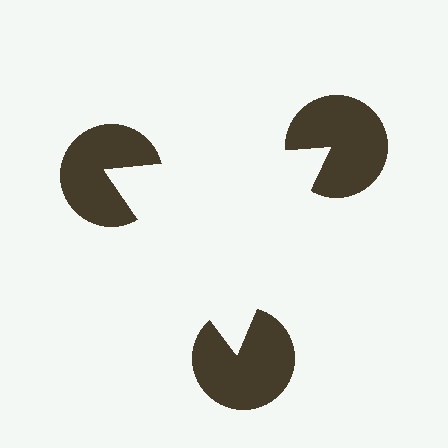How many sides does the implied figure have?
3 sides.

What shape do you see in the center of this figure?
An illusory triangle — its edges are inferred from the aligned wedge cuts in the pac-man discs, not physically drawn.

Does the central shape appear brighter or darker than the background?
It typically appears slightly brighter than the background, even though no actual brightness change is drawn.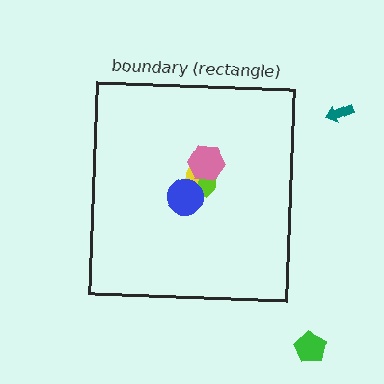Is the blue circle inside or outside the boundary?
Inside.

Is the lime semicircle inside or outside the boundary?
Inside.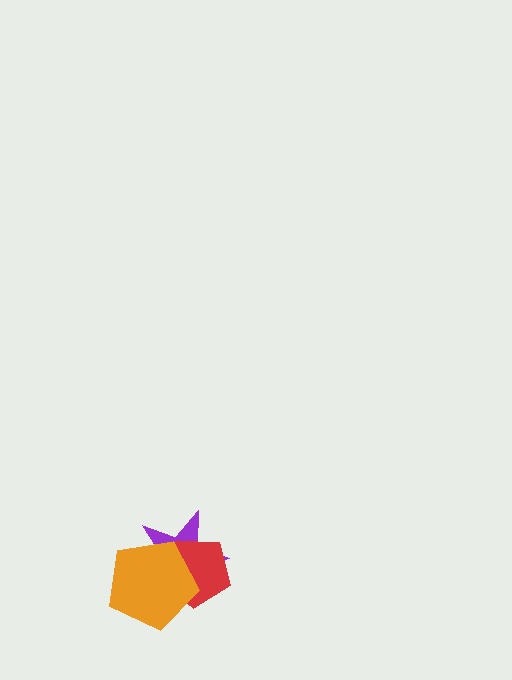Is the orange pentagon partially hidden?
No, no other shape covers it.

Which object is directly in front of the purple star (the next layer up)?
The red pentagon is directly in front of the purple star.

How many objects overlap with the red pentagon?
2 objects overlap with the red pentagon.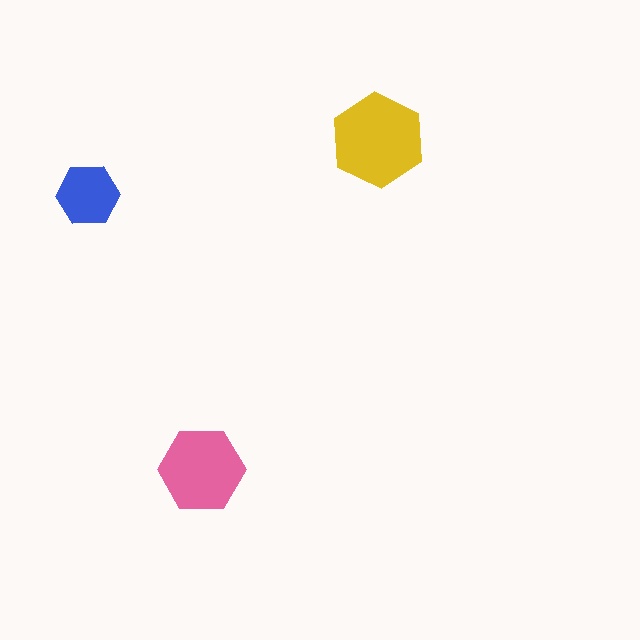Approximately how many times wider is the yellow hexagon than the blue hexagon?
About 1.5 times wider.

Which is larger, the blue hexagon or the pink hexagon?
The pink one.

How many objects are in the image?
There are 3 objects in the image.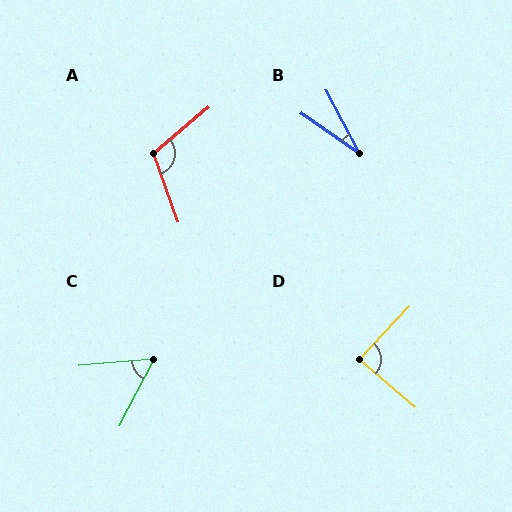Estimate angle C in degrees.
Approximately 58 degrees.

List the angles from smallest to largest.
B (27°), C (58°), D (87°), A (110°).